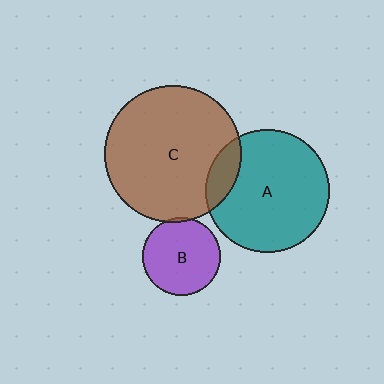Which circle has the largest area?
Circle C (brown).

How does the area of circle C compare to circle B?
Approximately 3.1 times.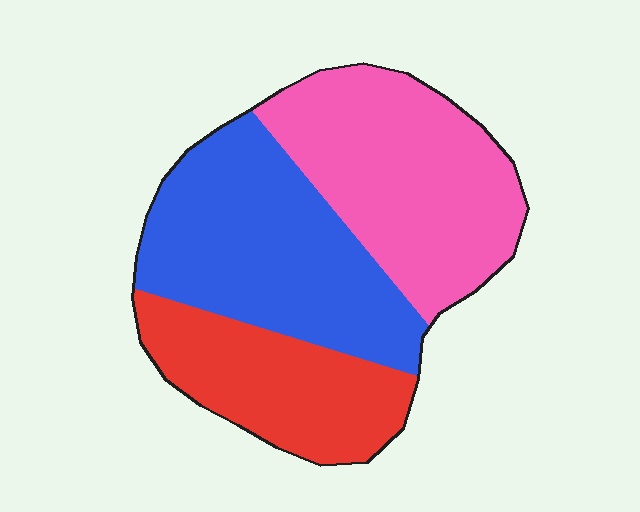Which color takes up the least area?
Red, at roughly 25%.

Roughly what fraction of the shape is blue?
Blue covers roughly 40% of the shape.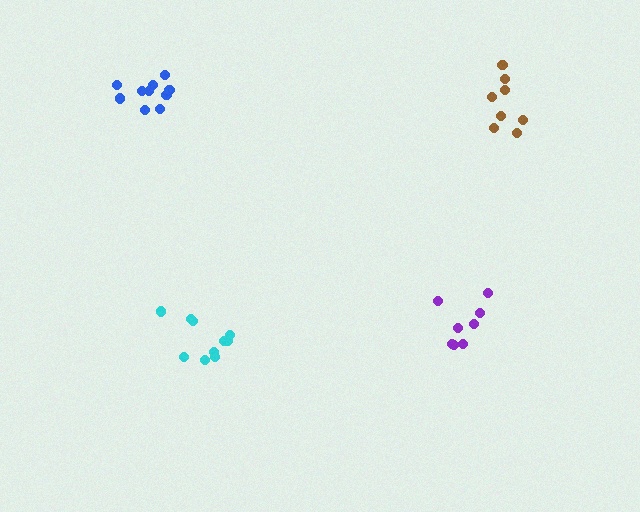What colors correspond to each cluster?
The clusters are colored: purple, brown, blue, cyan.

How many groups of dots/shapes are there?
There are 4 groups.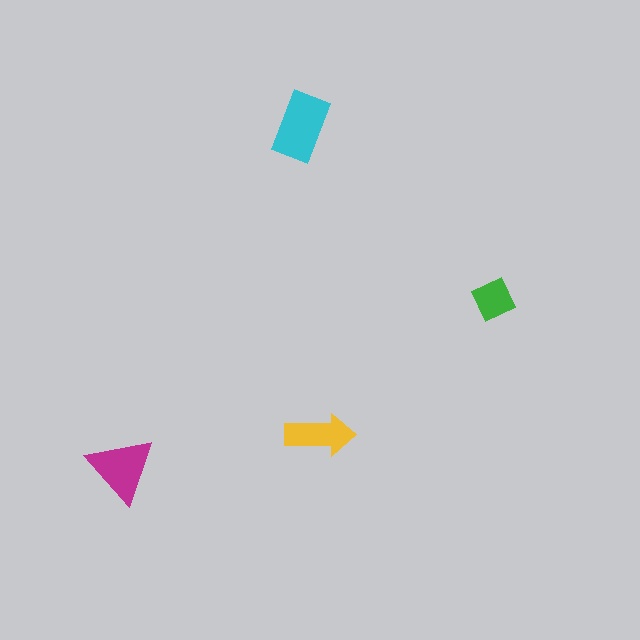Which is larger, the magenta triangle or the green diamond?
The magenta triangle.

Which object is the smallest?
The green diamond.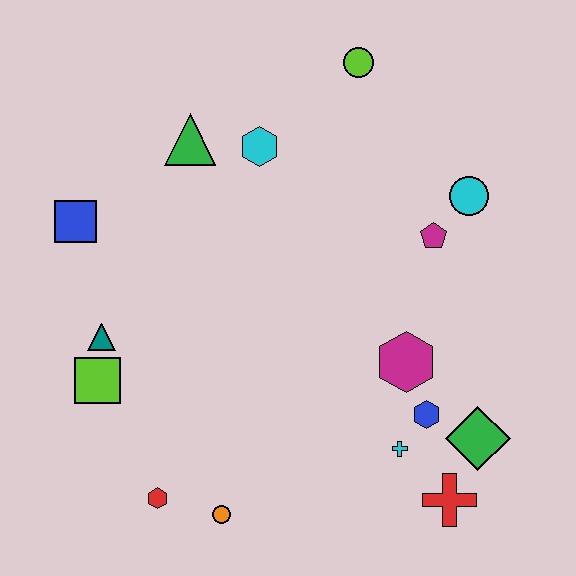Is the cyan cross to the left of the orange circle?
No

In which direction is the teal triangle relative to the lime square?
The teal triangle is above the lime square.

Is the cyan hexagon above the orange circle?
Yes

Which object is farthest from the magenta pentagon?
The red hexagon is farthest from the magenta pentagon.